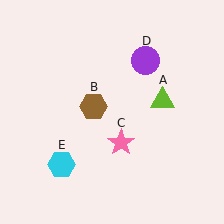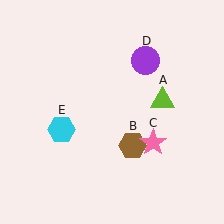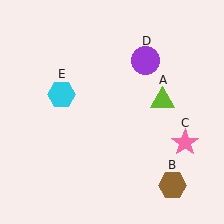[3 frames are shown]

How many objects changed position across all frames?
3 objects changed position: brown hexagon (object B), pink star (object C), cyan hexagon (object E).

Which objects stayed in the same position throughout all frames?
Lime triangle (object A) and purple circle (object D) remained stationary.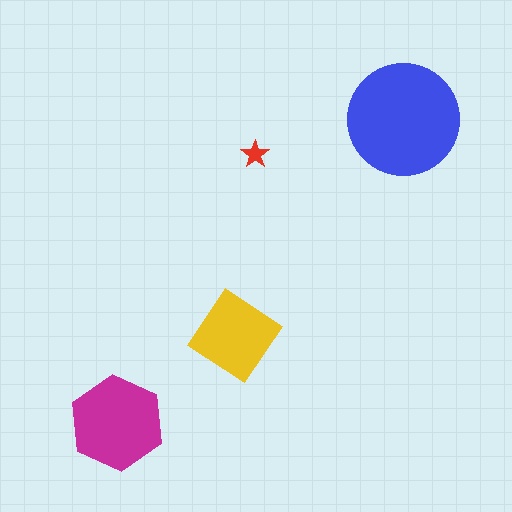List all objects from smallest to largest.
The red star, the yellow diamond, the magenta hexagon, the blue circle.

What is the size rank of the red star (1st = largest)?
4th.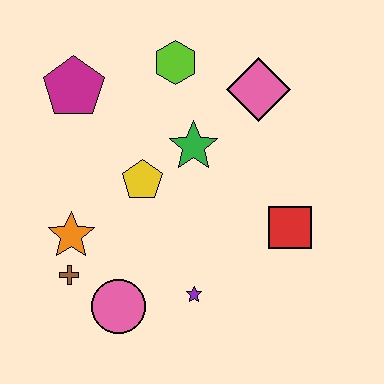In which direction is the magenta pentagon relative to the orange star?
The magenta pentagon is above the orange star.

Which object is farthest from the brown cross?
The pink diamond is farthest from the brown cross.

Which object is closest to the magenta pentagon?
The lime hexagon is closest to the magenta pentagon.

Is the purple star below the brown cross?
Yes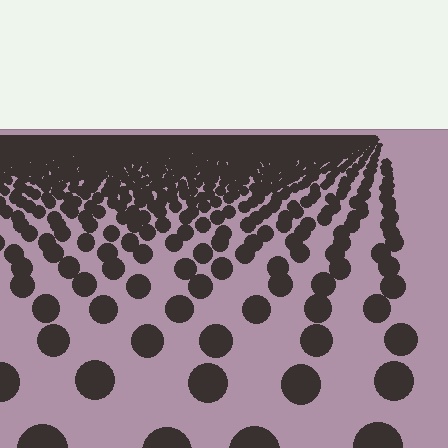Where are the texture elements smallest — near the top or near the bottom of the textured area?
Near the top.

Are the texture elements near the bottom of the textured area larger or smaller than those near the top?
Larger. Near the bottom, elements are closer to the viewer and appear at a bigger on-screen size.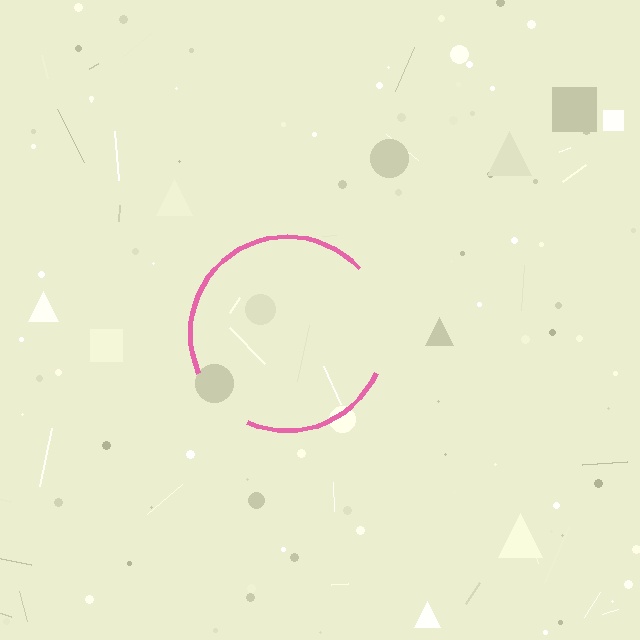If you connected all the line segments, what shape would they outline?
They would outline a circle.